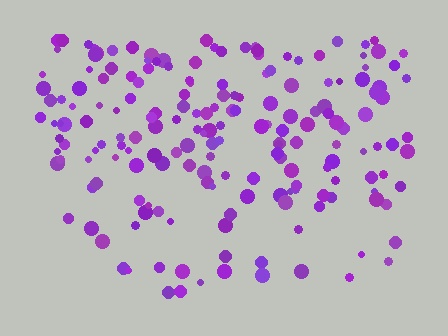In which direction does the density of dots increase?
From bottom to top, with the top side densest.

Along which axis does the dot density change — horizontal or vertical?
Vertical.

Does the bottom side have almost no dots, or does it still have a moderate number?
Still a moderate number, just noticeably fewer than the top.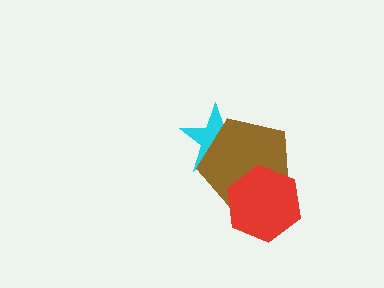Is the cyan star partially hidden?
Yes, it is partially covered by another shape.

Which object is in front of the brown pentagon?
The red hexagon is in front of the brown pentagon.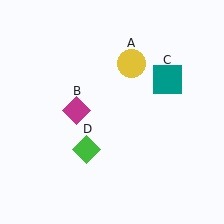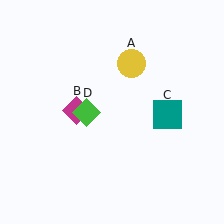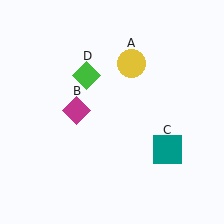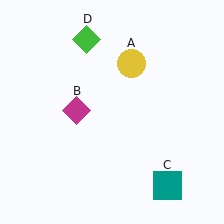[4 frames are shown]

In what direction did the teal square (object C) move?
The teal square (object C) moved down.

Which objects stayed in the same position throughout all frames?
Yellow circle (object A) and magenta diamond (object B) remained stationary.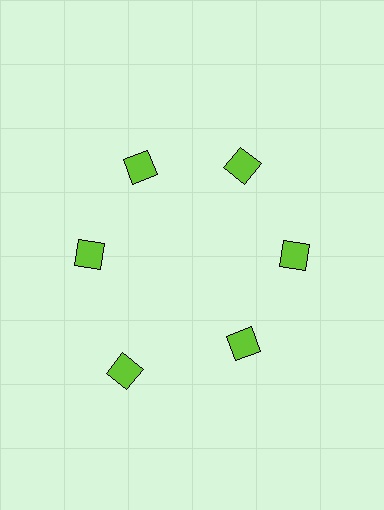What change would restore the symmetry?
The symmetry would be restored by moving it inward, back onto the ring so that all 6 squares sit at equal angles and equal distance from the center.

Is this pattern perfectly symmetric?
No. The 6 lime squares are arranged in a ring, but one element near the 7 o'clock position is pushed outward from the center, breaking the 6-fold rotational symmetry.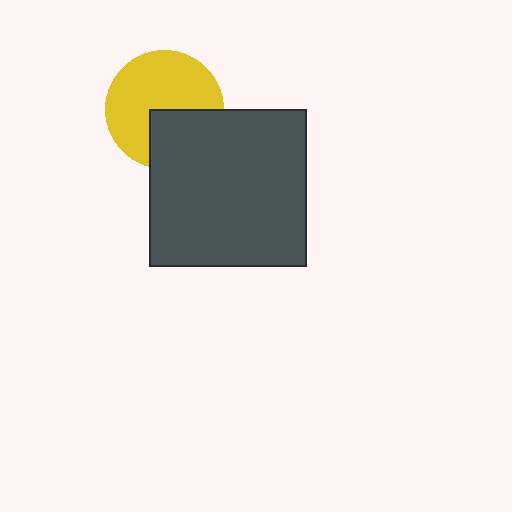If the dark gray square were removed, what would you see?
You would see the complete yellow circle.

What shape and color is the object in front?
The object in front is a dark gray square.